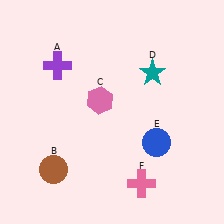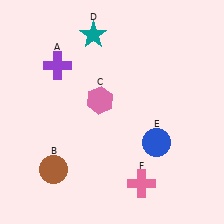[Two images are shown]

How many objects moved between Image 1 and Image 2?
1 object moved between the two images.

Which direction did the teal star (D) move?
The teal star (D) moved left.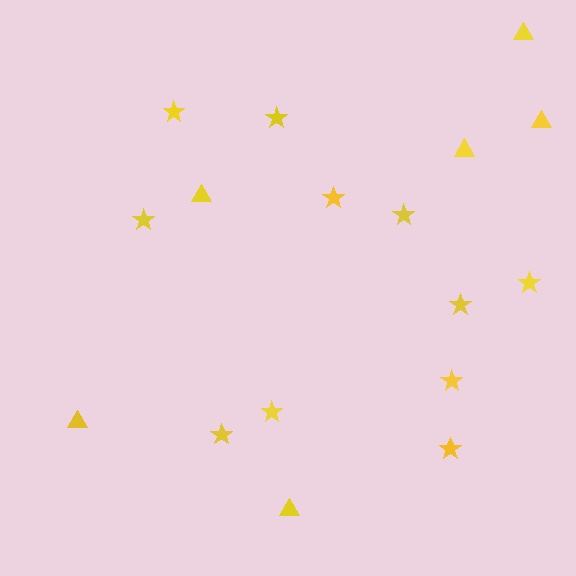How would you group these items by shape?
There are 2 groups: one group of triangles (6) and one group of stars (11).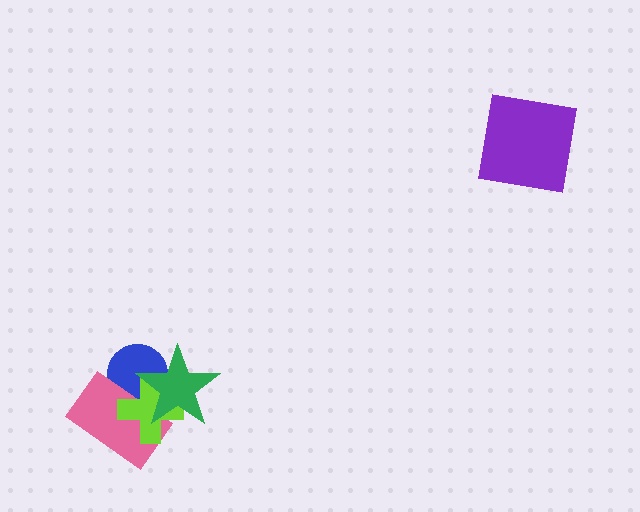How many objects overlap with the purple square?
0 objects overlap with the purple square.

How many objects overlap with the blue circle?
3 objects overlap with the blue circle.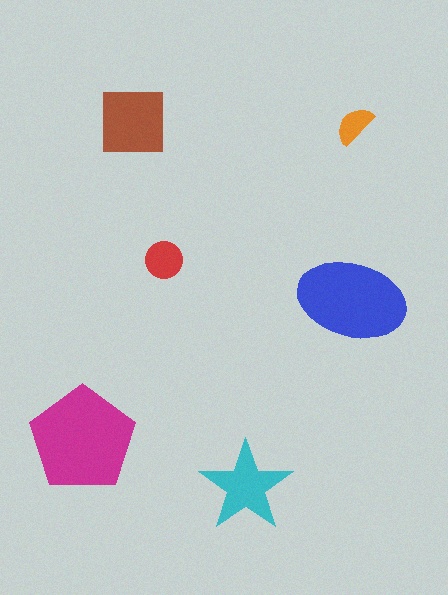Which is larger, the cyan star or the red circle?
The cyan star.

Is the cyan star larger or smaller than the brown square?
Smaller.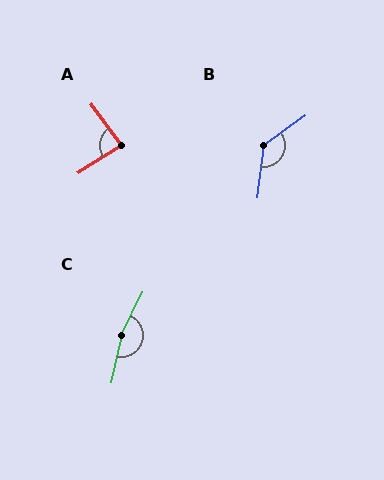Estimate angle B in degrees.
Approximately 133 degrees.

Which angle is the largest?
C, at approximately 166 degrees.